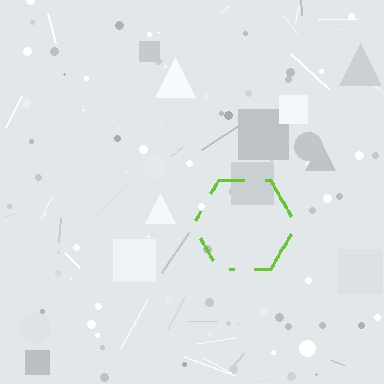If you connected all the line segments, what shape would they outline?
They would outline a hexagon.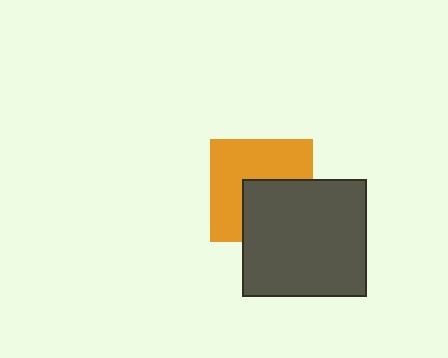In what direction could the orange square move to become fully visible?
The orange square could move toward the upper-left. That would shift it out from behind the dark gray rectangle entirely.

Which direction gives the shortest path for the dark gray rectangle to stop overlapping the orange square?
Moving toward the lower-right gives the shortest separation.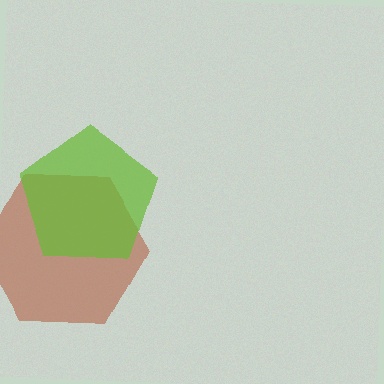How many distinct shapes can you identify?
There are 2 distinct shapes: a brown hexagon, a lime pentagon.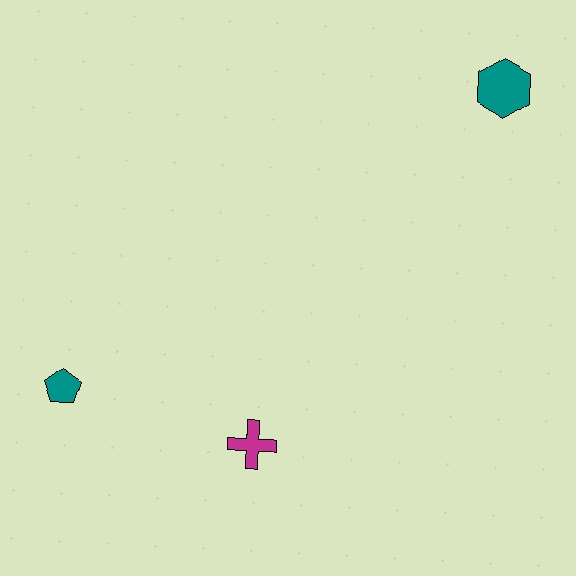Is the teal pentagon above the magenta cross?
Yes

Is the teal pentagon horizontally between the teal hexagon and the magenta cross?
No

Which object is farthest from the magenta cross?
The teal hexagon is farthest from the magenta cross.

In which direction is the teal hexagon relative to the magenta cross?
The teal hexagon is above the magenta cross.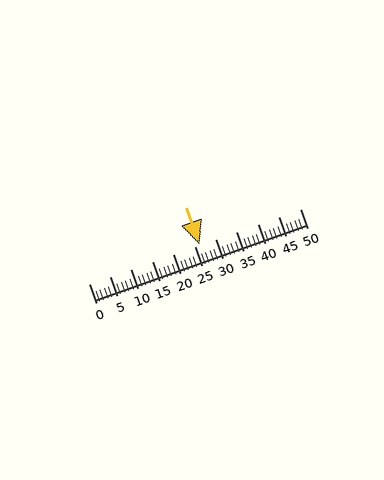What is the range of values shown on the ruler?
The ruler shows values from 0 to 50.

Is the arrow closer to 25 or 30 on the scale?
The arrow is closer to 25.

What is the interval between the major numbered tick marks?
The major tick marks are spaced 5 units apart.